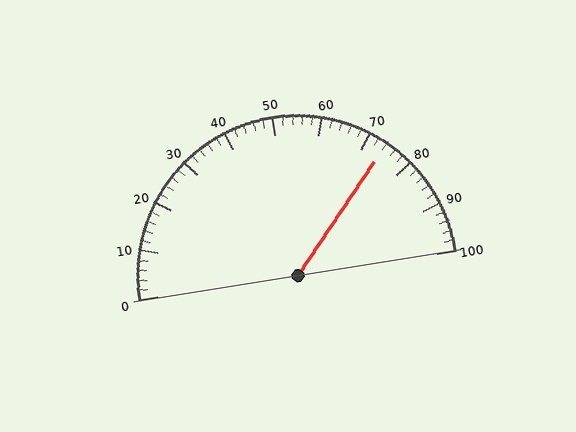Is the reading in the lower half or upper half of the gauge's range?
The reading is in the upper half of the range (0 to 100).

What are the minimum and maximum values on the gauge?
The gauge ranges from 0 to 100.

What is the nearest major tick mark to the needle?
The nearest major tick mark is 70.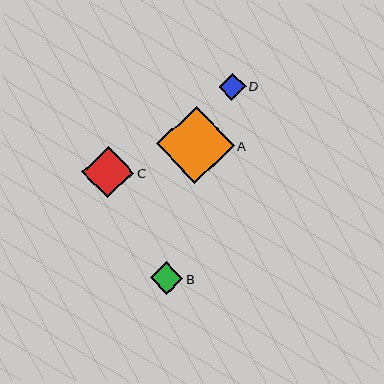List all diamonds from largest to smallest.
From largest to smallest: A, C, B, D.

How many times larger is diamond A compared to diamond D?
Diamond A is approximately 2.9 times the size of diamond D.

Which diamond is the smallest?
Diamond D is the smallest with a size of approximately 27 pixels.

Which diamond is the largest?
Diamond A is the largest with a size of approximately 77 pixels.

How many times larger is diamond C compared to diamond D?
Diamond C is approximately 1.9 times the size of diamond D.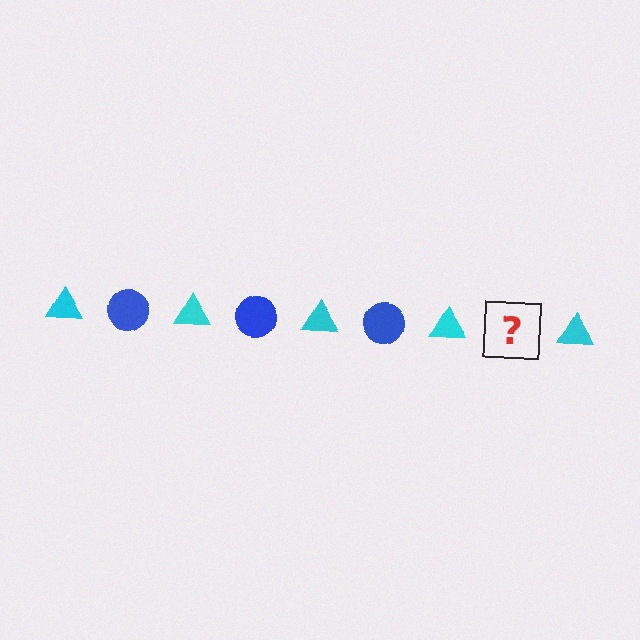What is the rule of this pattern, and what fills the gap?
The rule is that the pattern alternates between cyan triangle and blue circle. The gap should be filled with a blue circle.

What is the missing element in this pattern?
The missing element is a blue circle.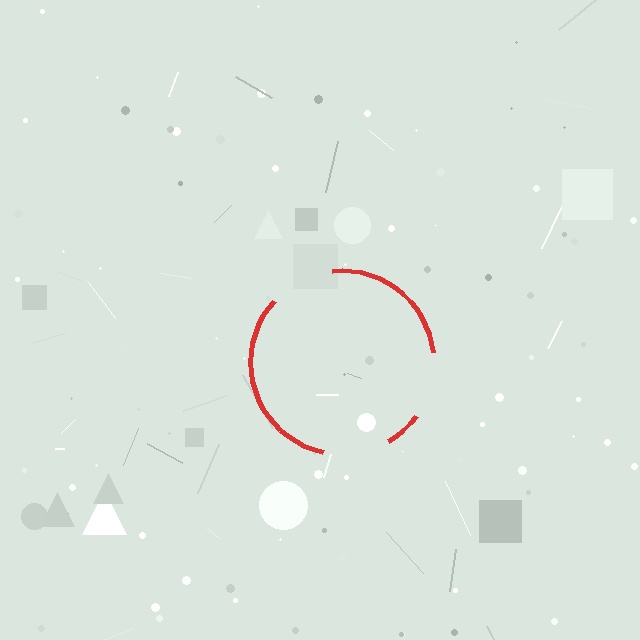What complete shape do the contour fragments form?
The contour fragments form a circle.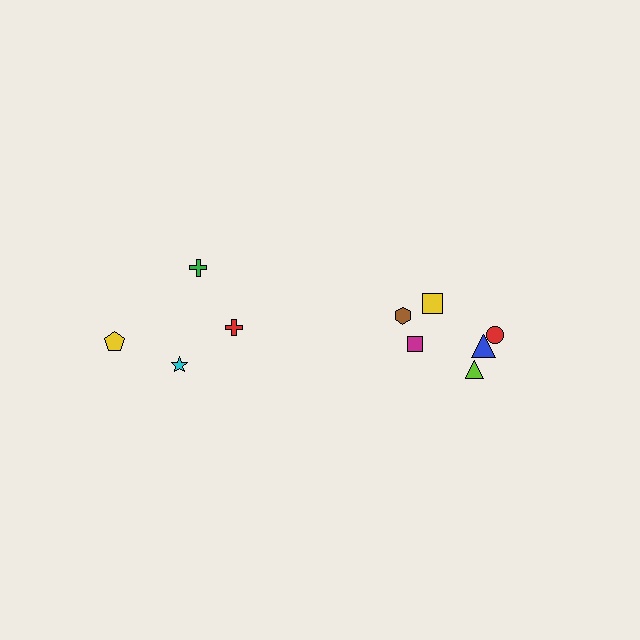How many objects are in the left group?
There are 4 objects.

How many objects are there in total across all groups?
There are 10 objects.